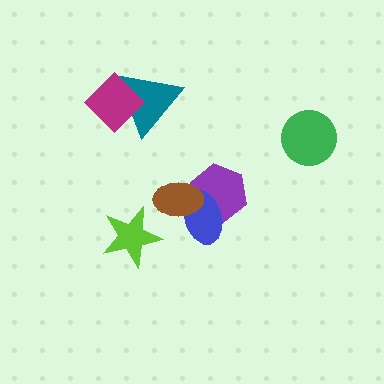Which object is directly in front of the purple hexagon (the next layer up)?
The blue ellipse is directly in front of the purple hexagon.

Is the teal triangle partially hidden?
Yes, it is partially covered by another shape.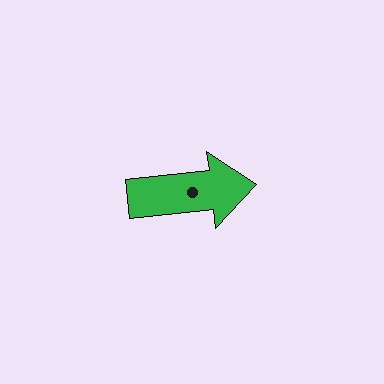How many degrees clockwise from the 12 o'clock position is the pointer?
Approximately 84 degrees.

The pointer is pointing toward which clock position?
Roughly 3 o'clock.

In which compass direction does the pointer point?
East.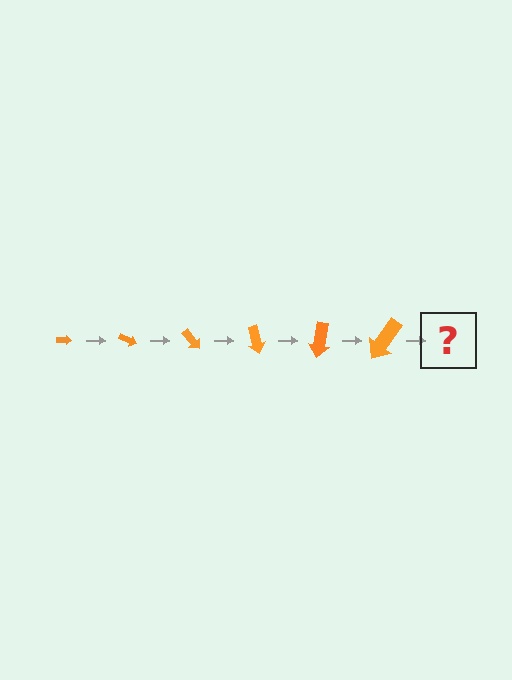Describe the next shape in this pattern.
It should be an arrow, larger than the previous one and rotated 150 degrees from the start.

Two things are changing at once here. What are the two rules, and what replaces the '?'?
The two rules are that the arrow grows larger each step and it rotates 25 degrees each step. The '?' should be an arrow, larger than the previous one and rotated 150 degrees from the start.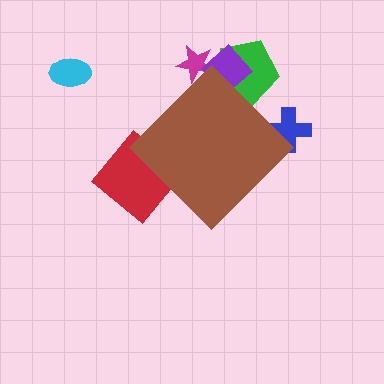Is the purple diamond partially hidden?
Yes, the purple diamond is partially hidden behind the brown diamond.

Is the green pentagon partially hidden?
Yes, the green pentagon is partially hidden behind the brown diamond.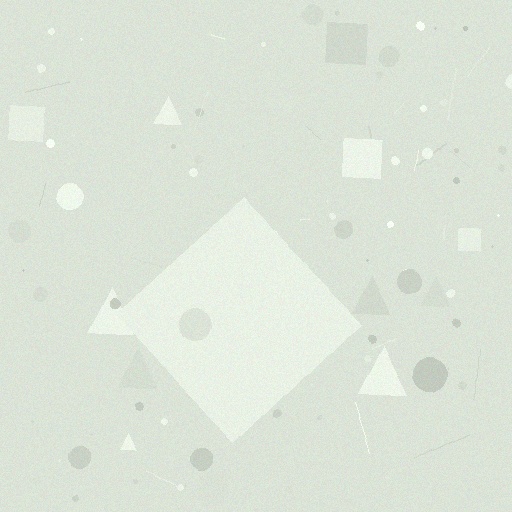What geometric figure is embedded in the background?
A diamond is embedded in the background.